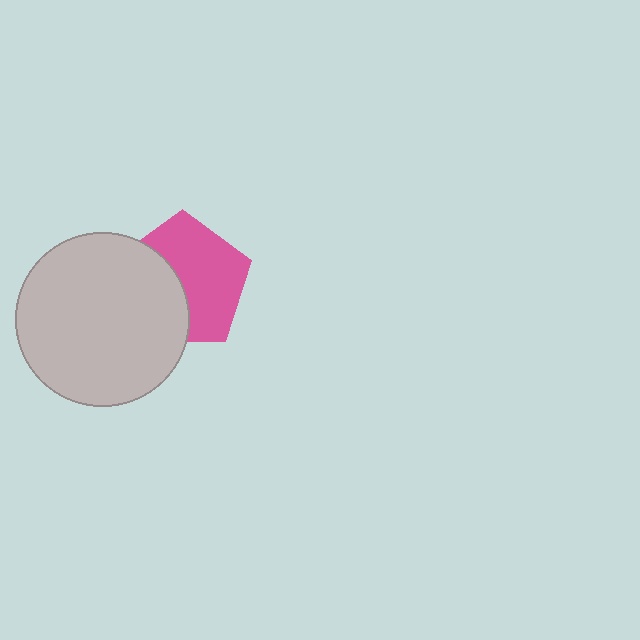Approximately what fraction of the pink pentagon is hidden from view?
Roughly 42% of the pink pentagon is hidden behind the light gray circle.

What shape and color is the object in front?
The object in front is a light gray circle.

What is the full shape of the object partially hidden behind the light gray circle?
The partially hidden object is a pink pentagon.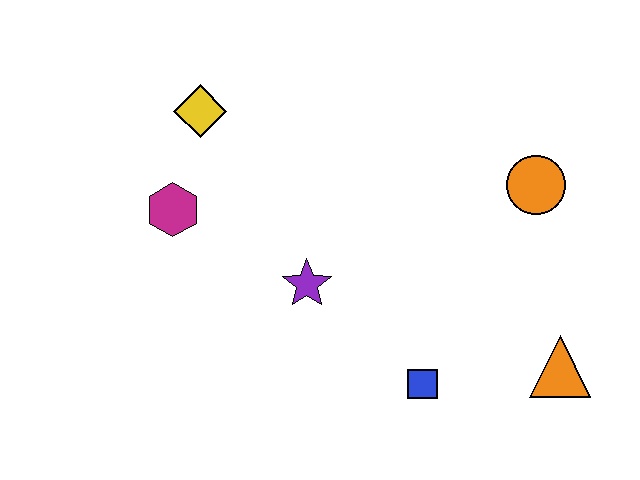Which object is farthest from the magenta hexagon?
The orange triangle is farthest from the magenta hexagon.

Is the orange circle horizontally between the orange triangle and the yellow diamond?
Yes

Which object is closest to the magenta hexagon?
The yellow diamond is closest to the magenta hexagon.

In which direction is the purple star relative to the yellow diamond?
The purple star is below the yellow diamond.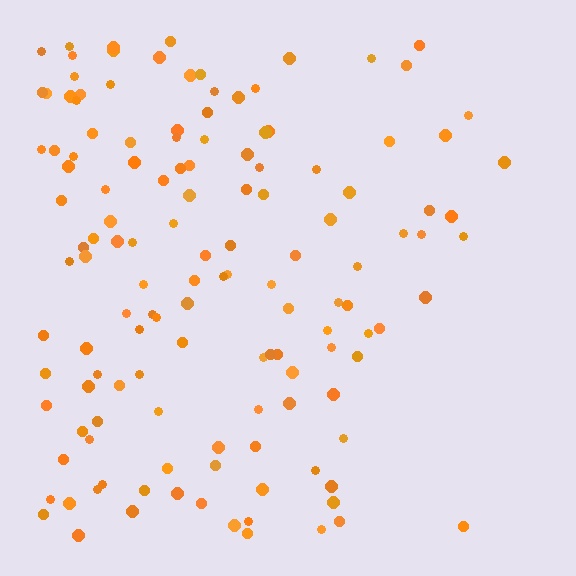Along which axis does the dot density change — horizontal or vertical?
Horizontal.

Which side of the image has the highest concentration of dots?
The left.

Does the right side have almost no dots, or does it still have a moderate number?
Still a moderate number, just noticeably fewer than the left.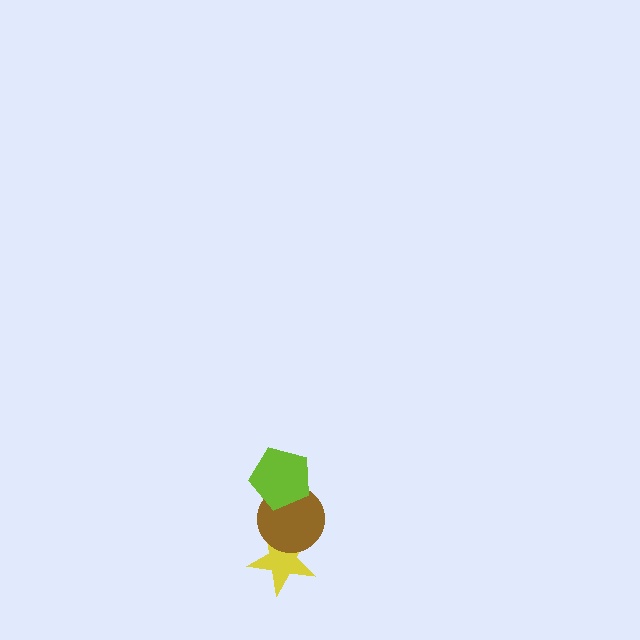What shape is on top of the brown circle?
The lime pentagon is on top of the brown circle.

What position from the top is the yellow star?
The yellow star is 3rd from the top.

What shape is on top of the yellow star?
The brown circle is on top of the yellow star.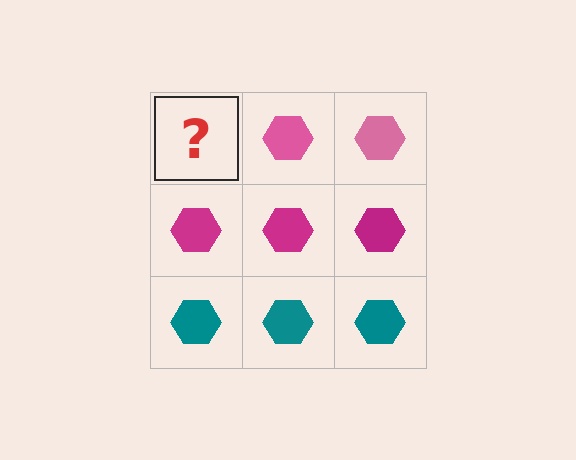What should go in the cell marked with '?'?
The missing cell should contain a pink hexagon.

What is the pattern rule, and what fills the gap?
The rule is that each row has a consistent color. The gap should be filled with a pink hexagon.